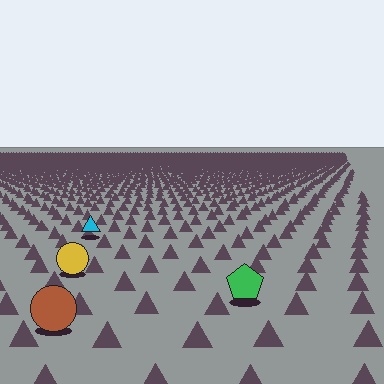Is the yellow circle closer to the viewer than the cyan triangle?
Yes. The yellow circle is closer — you can tell from the texture gradient: the ground texture is coarser near it.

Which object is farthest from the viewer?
The cyan triangle is farthest from the viewer. It appears smaller and the ground texture around it is denser.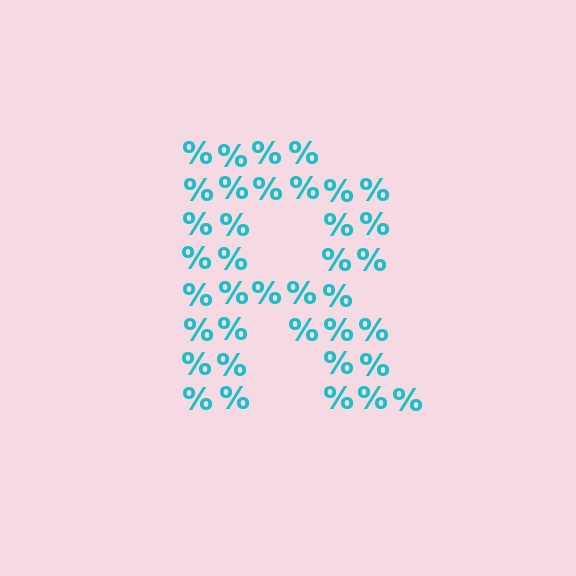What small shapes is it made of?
It is made of small percent signs.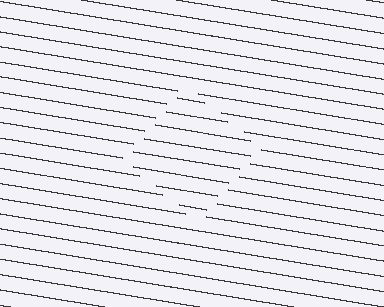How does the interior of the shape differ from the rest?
The interior of the shape contains the same grating, shifted by half a period — the contour is defined by the phase discontinuity where line-ends from the inner and outer gratings abut.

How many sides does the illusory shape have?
4 sides — the line-ends trace a square.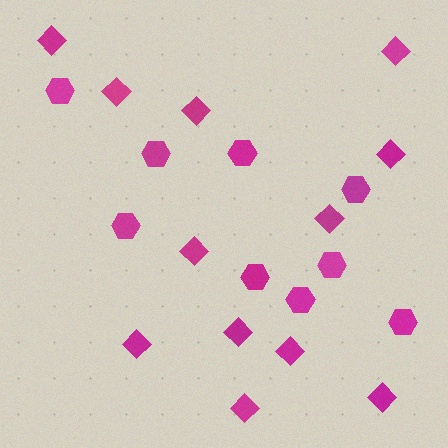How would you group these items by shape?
There are 2 groups: one group of hexagons (9) and one group of diamonds (12).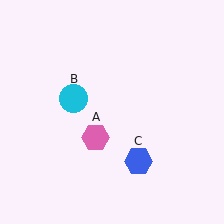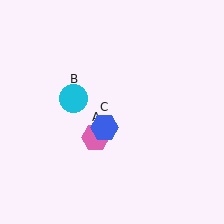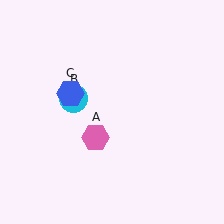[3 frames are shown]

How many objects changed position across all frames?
1 object changed position: blue hexagon (object C).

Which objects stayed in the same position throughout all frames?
Pink hexagon (object A) and cyan circle (object B) remained stationary.